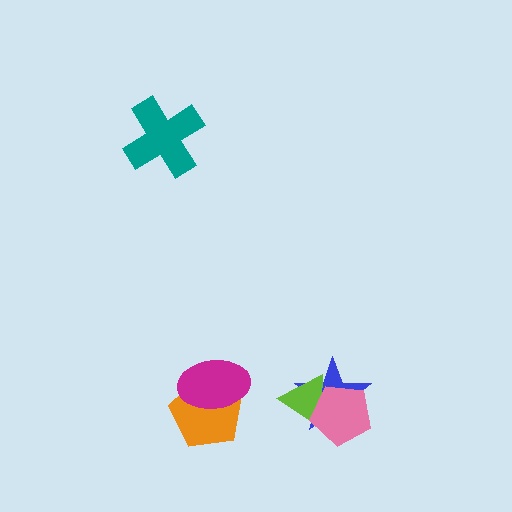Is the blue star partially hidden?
Yes, it is partially covered by another shape.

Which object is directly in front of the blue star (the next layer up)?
The lime triangle is directly in front of the blue star.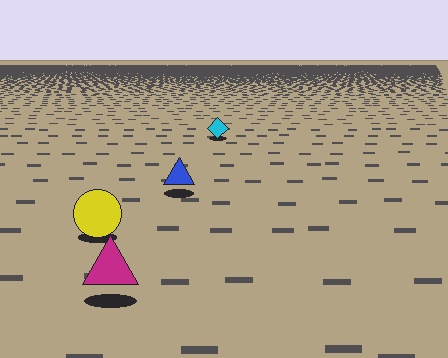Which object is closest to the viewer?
The magenta triangle is closest. The texture marks near it are larger and more spread out.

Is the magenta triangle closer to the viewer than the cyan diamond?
Yes. The magenta triangle is closer — you can tell from the texture gradient: the ground texture is coarser near it.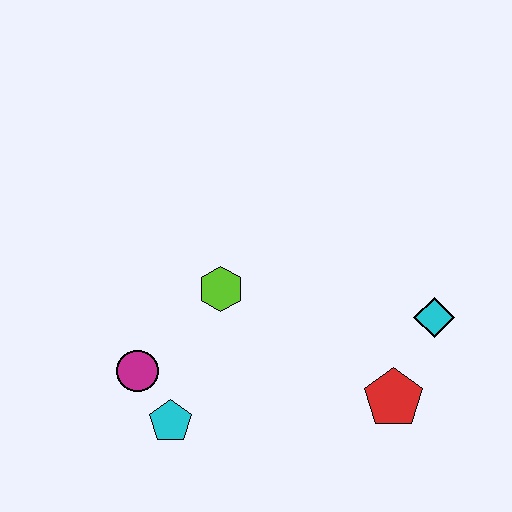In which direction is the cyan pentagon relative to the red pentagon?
The cyan pentagon is to the left of the red pentagon.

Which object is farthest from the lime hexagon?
The cyan diamond is farthest from the lime hexagon.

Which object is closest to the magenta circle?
The cyan pentagon is closest to the magenta circle.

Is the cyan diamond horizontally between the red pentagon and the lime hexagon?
No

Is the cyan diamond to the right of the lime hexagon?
Yes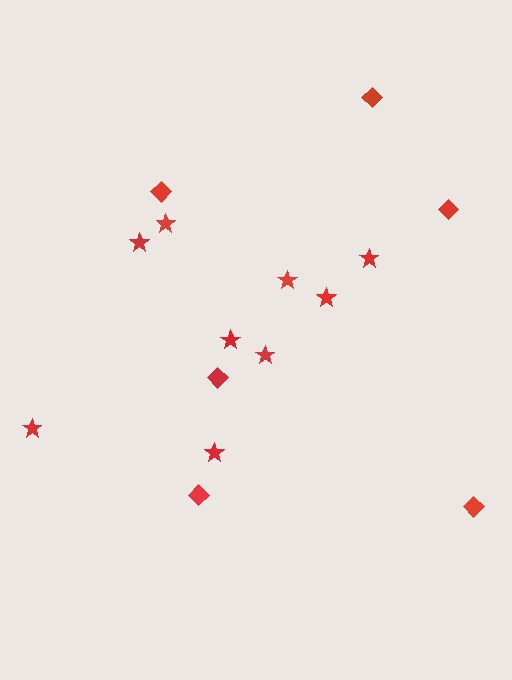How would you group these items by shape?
There are 2 groups: one group of stars (9) and one group of diamonds (6).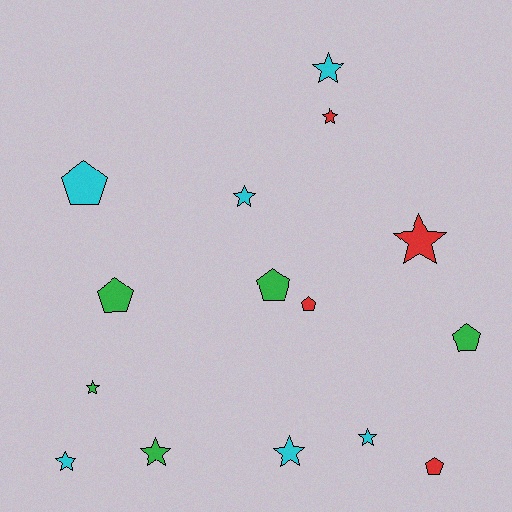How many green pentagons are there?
There are 3 green pentagons.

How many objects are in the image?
There are 15 objects.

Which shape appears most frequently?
Star, with 9 objects.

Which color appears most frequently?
Cyan, with 6 objects.